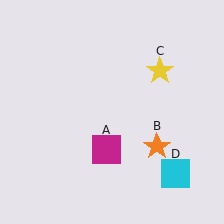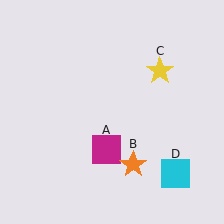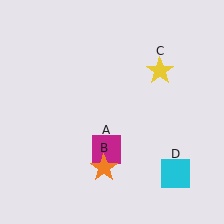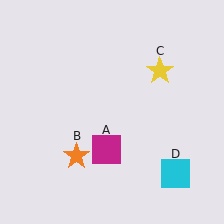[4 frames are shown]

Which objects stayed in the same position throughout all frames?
Magenta square (object A) and yellow star (object C) and cyan square (object D) remained stationary.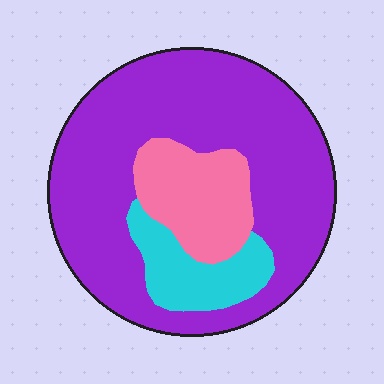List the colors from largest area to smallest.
From largest to smallest: purple, pink, cyan.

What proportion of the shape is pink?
Pink covers 17% of the shape.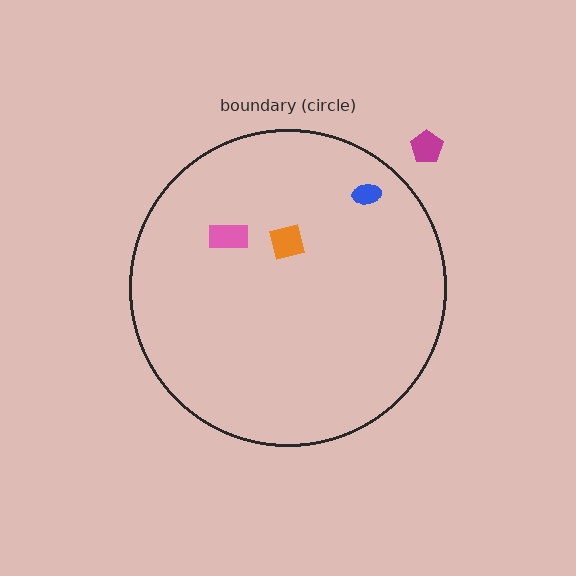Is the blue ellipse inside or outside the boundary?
Inside.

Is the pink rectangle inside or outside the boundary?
Inside.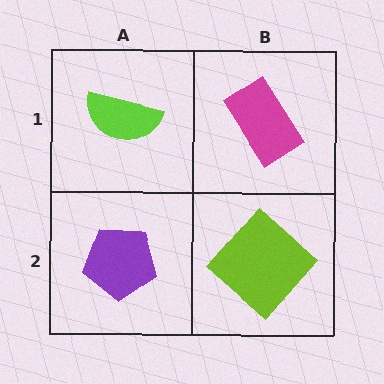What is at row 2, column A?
A purple pentagon.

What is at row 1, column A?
A lime semicircle.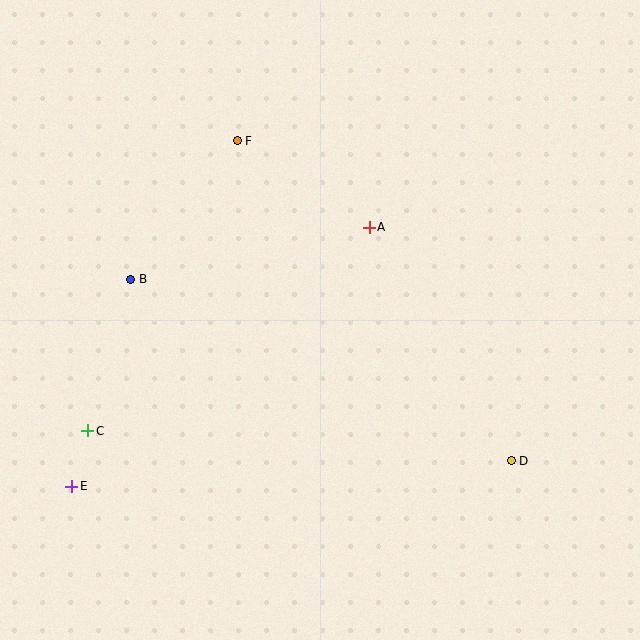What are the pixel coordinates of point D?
Point D is at (511, 461).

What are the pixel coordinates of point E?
Point E is at (72, 486).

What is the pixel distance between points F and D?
The distance between F and D is 421 pixels.